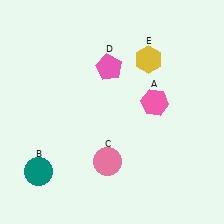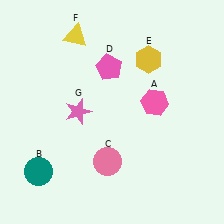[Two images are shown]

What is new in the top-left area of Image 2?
A yellow triangle (F) was added in the top-left area of Image 2.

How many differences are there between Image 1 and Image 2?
There are 2 differences between the two images.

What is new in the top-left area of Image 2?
A pink star (G) was added in the top-left area of Image 2.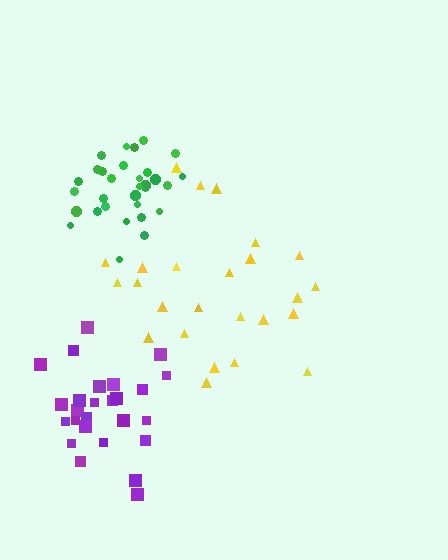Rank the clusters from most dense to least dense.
green, purple, yellow.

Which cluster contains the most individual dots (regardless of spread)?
Green (31).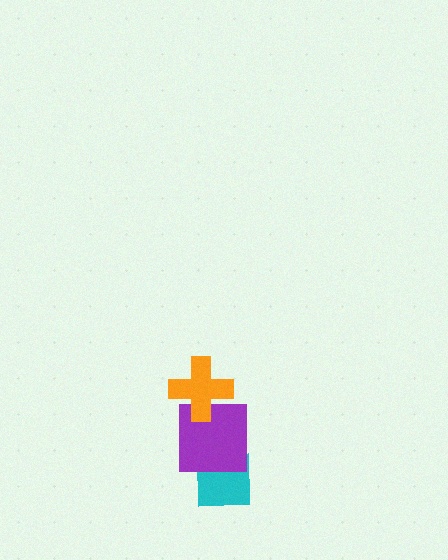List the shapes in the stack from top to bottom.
From top to bottom: the orange cross, the purple square, the cyan square.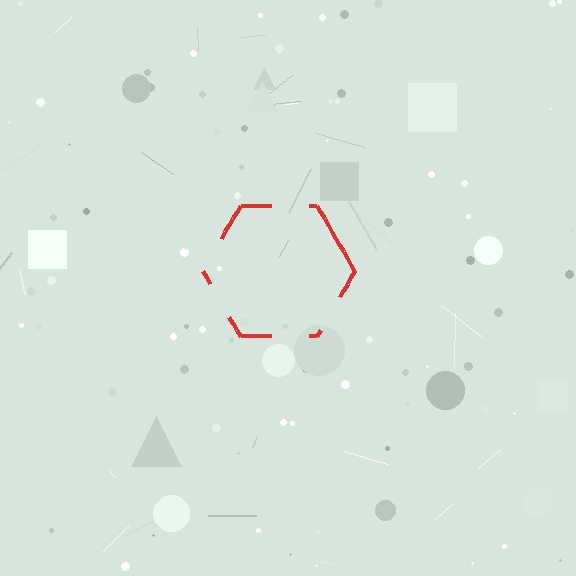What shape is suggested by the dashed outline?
The dashed outline suggests a hexagon.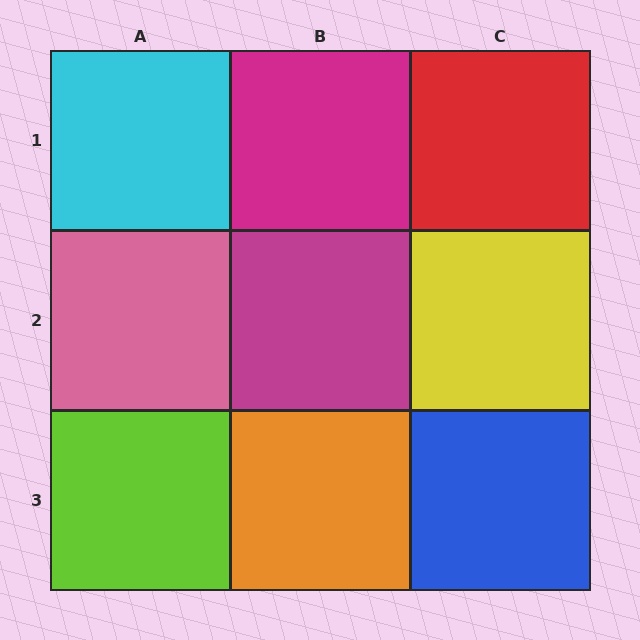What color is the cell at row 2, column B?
Magenta.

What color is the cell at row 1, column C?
Red.